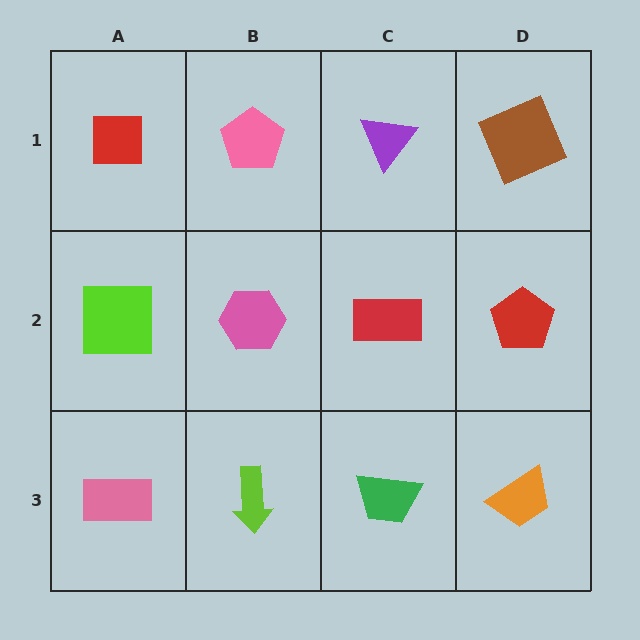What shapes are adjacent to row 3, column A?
A lime square (row 2, column A), a lime arrow (row 3, column B).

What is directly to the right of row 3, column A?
A lime arrow.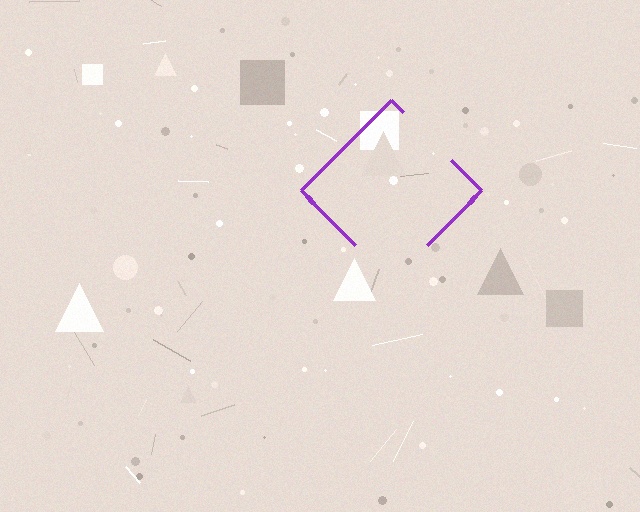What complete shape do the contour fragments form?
The contour fragments form a diamond.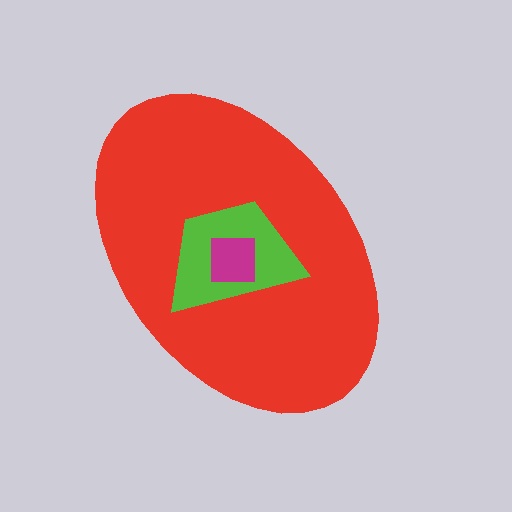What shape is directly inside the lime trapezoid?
The magenta square.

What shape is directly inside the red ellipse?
The lime trapezoid.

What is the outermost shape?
The red ellipse.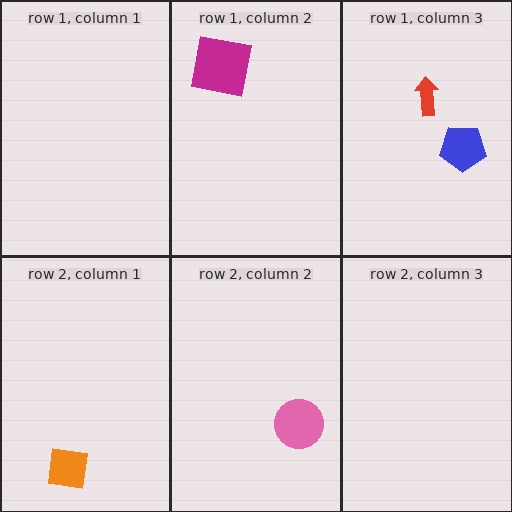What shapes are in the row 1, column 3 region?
The blue pentagon, the red arrow.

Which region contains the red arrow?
The row 1, column 3 region.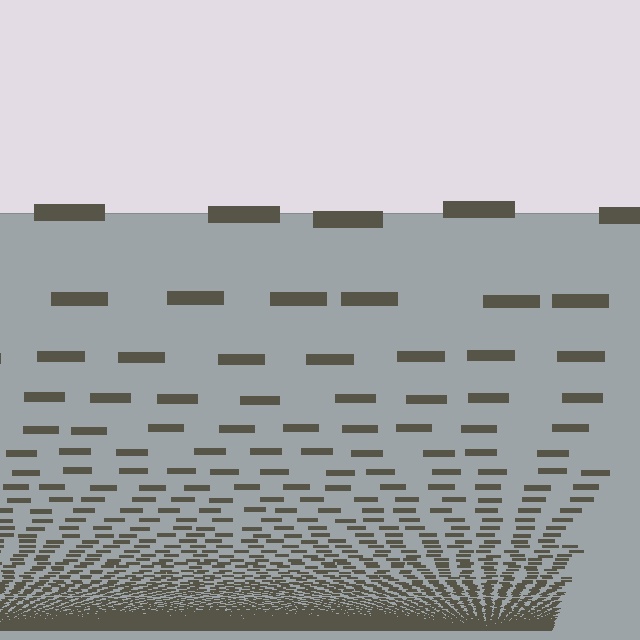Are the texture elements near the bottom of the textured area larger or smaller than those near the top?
Smaller. The gradient is inverted — elements near the bottom are smaller and denser.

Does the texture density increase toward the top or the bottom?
Density increases toward the bottom.